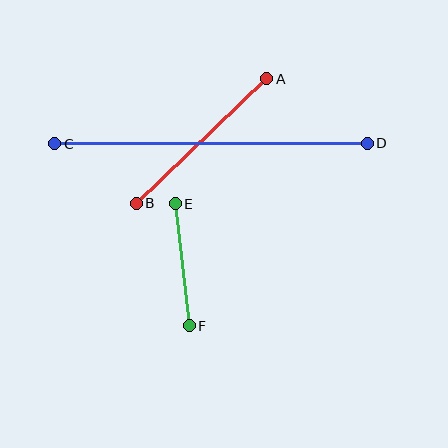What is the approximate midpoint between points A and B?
The midpoint is at approximately (202, 141) pixels.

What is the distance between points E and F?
The distance is approximately 123 pixels.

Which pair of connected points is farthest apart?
Points C and D are farthest apart.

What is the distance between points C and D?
The distance is approximately 313 pixels.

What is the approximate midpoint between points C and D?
The midpoint is at approximately (211, 144) pixels.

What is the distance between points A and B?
The distance is approximately 181 pixels.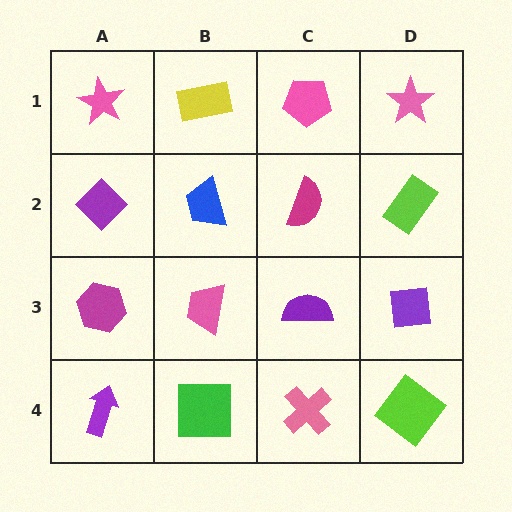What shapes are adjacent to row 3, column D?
A lime rectangle (row 2, column D), a lime diamond (row 4, column D), a purple semicircle (row 3, column C).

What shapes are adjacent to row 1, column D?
A lime rectangle (row 2, column D), a pink pentagon (row 1, column C).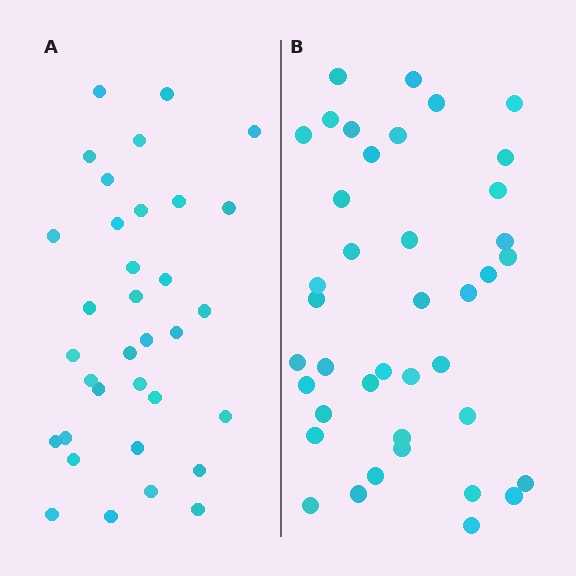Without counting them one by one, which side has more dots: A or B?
Region B (the right region) has more dots.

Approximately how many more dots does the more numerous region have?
Region B has about 6 more dots than region A.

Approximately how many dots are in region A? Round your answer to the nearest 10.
About 30 dots. (The exact count is 34, which rounds to 30.)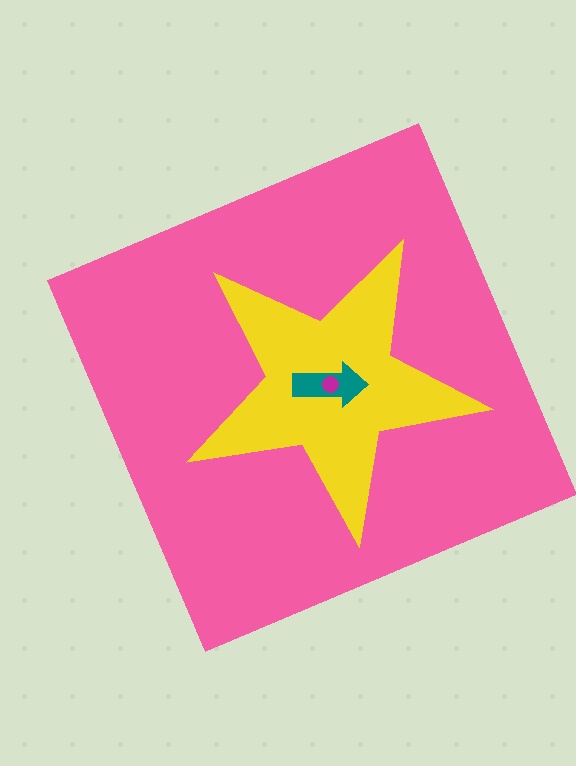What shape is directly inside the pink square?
The yellow star.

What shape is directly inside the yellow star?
The teal arrow.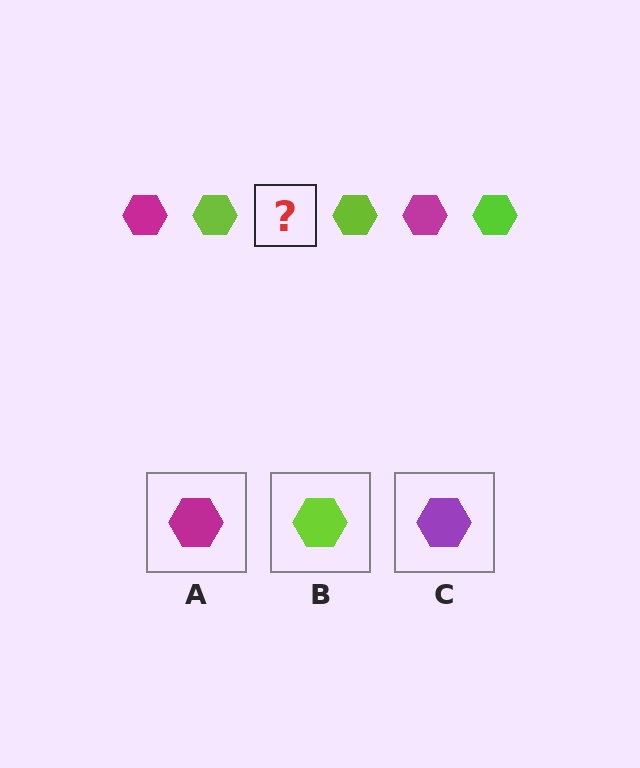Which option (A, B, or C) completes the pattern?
A.